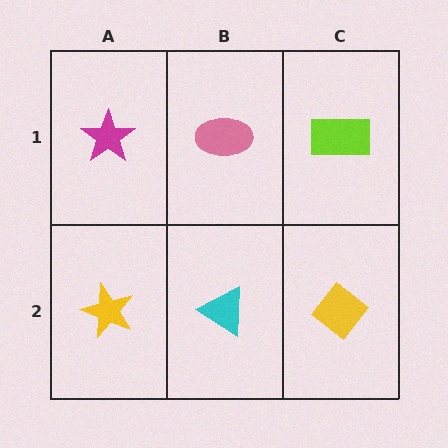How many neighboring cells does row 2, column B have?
3.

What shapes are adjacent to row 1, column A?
A yellow star (row 2, column A), a pink ellipse (row 1, column B).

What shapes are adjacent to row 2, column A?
A magenta star (row 1, column A), a cyan triangle (row 2, column B).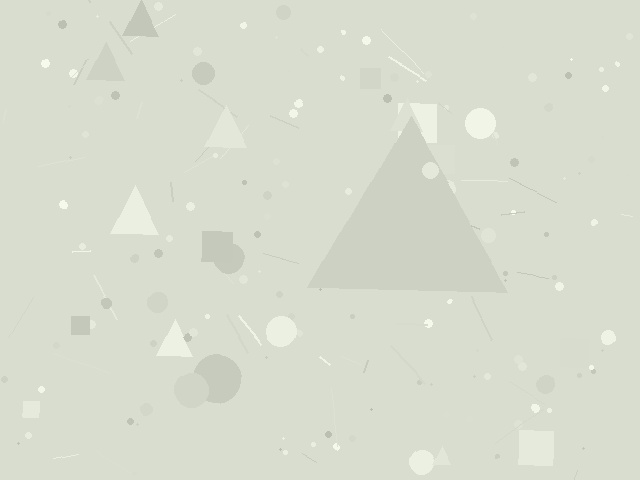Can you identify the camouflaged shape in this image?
The camouflaged shape is a triangle.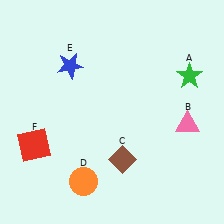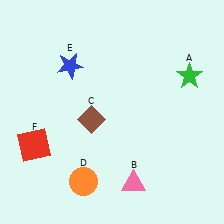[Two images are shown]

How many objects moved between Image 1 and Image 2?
2 objects moved between the two images.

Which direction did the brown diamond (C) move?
The brown diamond (C) moved up.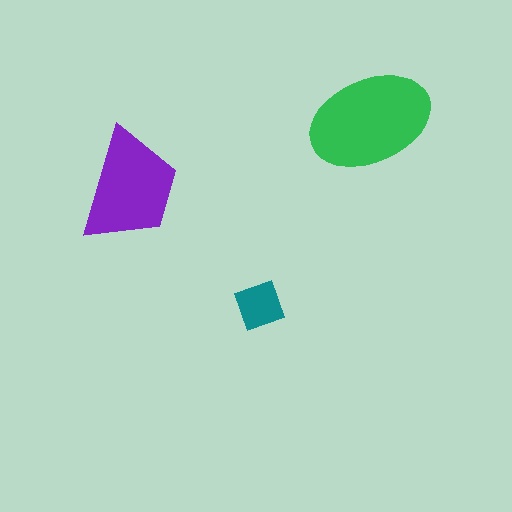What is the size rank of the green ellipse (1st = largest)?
1st.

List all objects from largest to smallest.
The green ellipse, the purple trapezoid, the teal square.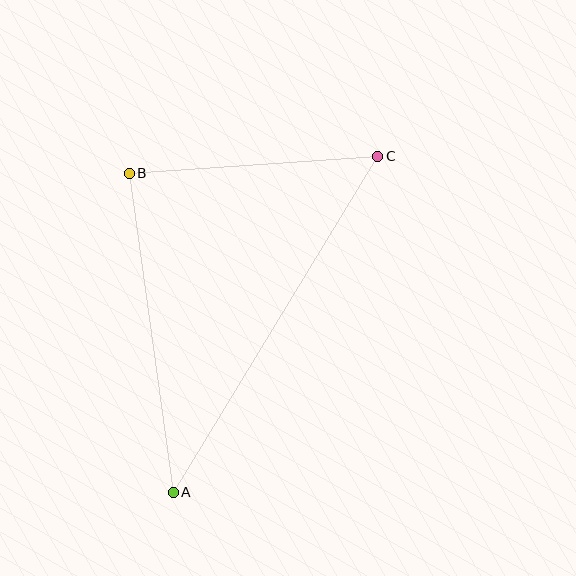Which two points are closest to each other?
Points B and C are closest to each other.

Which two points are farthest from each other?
Points A and C are farthest from each other.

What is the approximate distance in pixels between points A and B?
The distance between A and B is approximately 322 pixels.